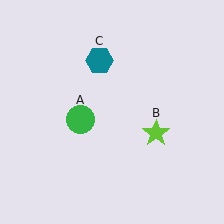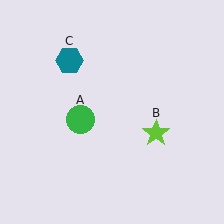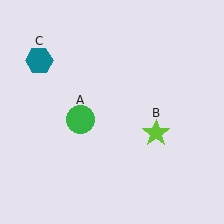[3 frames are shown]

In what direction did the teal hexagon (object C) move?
The teal hexagon (object C) moved left.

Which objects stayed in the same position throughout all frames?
Green circle (object A) and lime star (object B) remained stationary.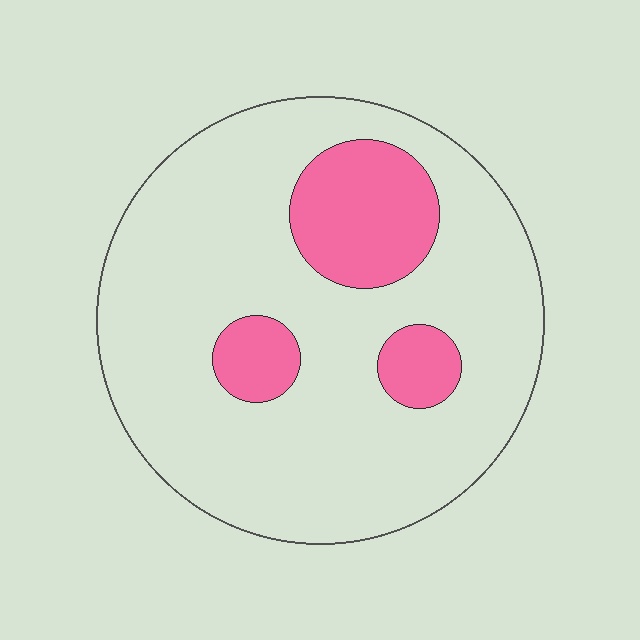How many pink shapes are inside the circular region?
3.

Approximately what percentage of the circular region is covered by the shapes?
Approximately 20%.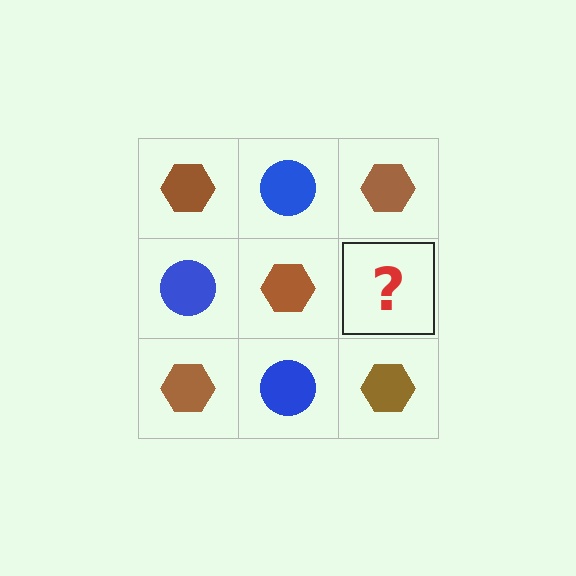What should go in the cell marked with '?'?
The missing cell should contain a blue circle.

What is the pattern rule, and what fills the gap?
The rule is that it alternates brown hexagon and blue circle in a checkerboard pattern. The gap should be filled with a blue circle.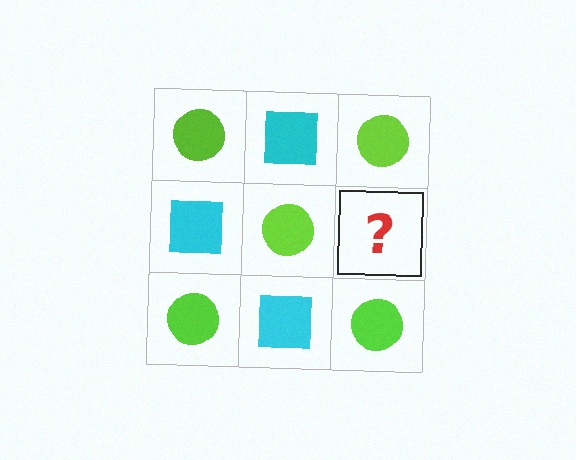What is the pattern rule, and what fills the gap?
The rule is that it alternates lime circle and cyan square in a checkerboard pattern. The gap should be filled with a cyan square.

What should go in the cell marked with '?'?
The missing cell should contain a cyan square.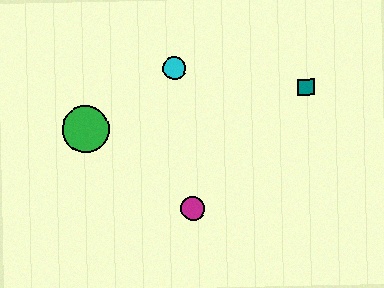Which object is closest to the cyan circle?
The green circle is closest to the cyan circle.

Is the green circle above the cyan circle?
No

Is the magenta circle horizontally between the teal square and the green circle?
Yes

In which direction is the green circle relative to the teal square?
The green circle is to the left of the teal square.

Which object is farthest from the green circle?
The teal square is farthest from the green circle.